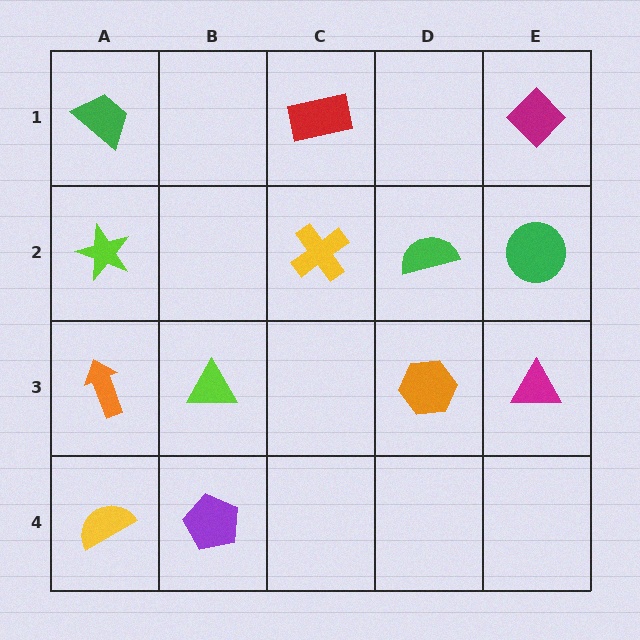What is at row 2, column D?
A green semicircle.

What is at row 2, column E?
A green circle.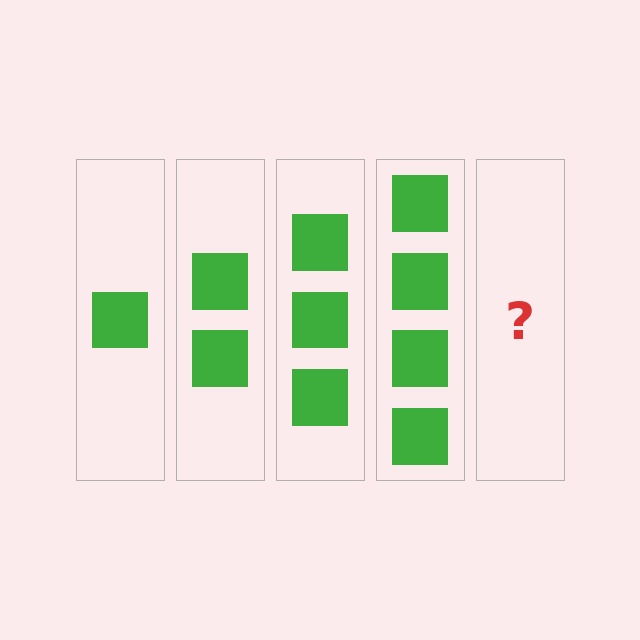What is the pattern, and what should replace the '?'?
The pattern is that each step adds one more square. The '?' should be 5 squares.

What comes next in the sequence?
The next element should be 5 squares.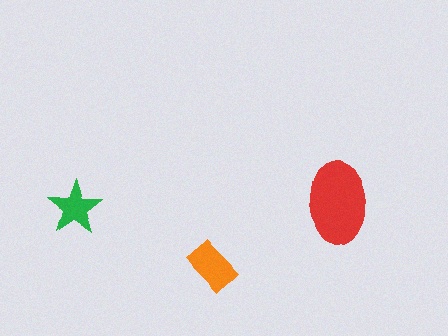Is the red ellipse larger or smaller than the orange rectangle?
Larger.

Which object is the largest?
The red ellipse.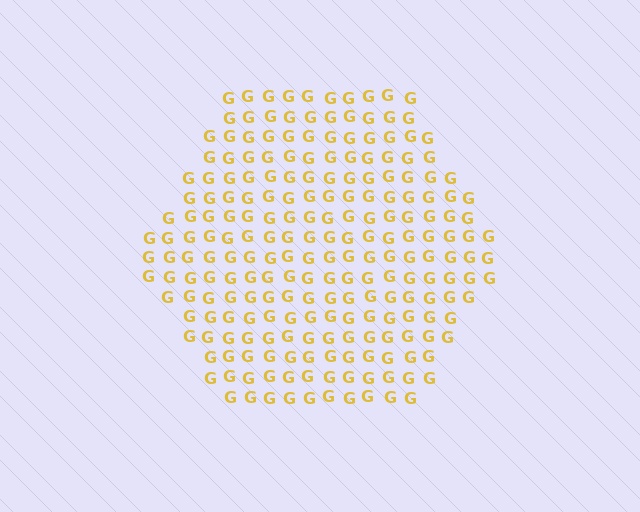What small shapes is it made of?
It is made of small letter G's.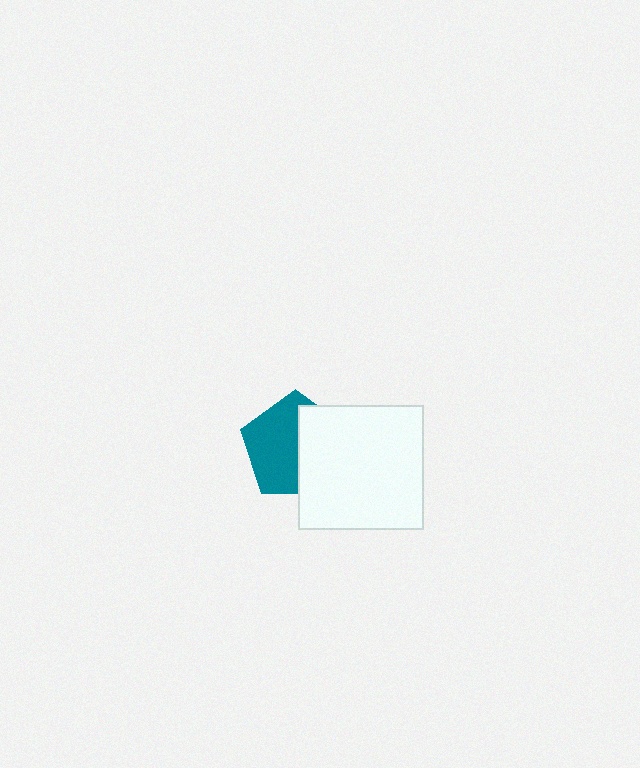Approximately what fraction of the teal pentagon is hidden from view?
Roughly 45% of the teal pentagon is hidden behind the white square.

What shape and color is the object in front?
The object in front is a white square.